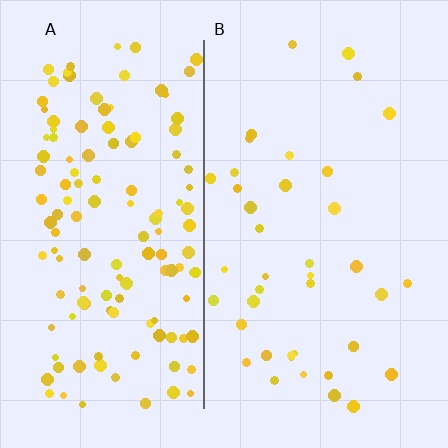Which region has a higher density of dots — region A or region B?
A (the left).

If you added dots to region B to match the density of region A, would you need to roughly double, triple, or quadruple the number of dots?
Approximately triple.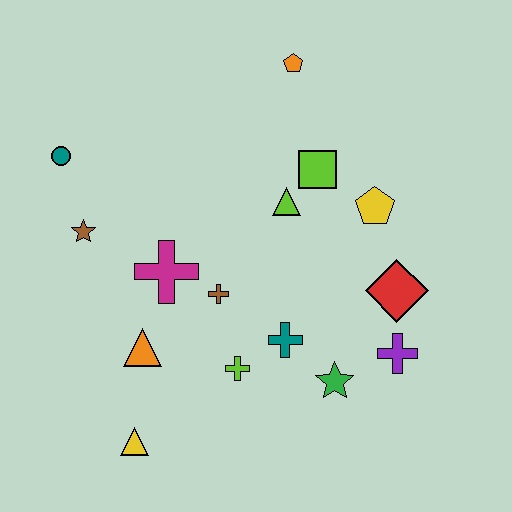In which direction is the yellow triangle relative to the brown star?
The yellow triangle is below the brown star.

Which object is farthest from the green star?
The teal circle is farthest from the green star.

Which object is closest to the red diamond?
The purple cross is closest to the red diamond.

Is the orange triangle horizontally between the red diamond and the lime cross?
No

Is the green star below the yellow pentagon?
Yes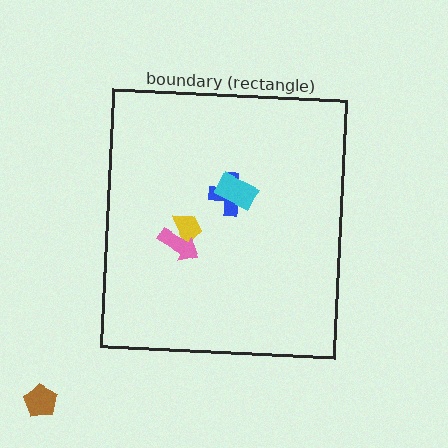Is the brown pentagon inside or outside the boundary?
Outside.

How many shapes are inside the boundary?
4 inside, 1 outside.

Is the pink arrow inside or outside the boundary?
Inside.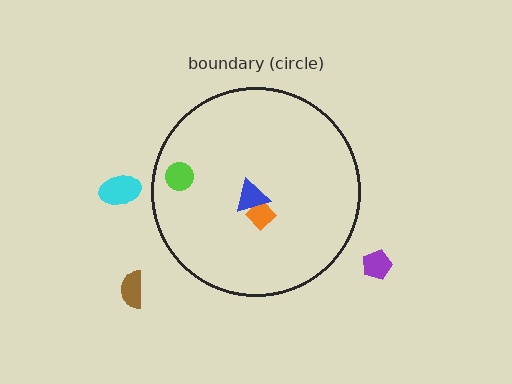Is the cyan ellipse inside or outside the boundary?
Outside.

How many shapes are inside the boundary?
3 inside, 3 outside.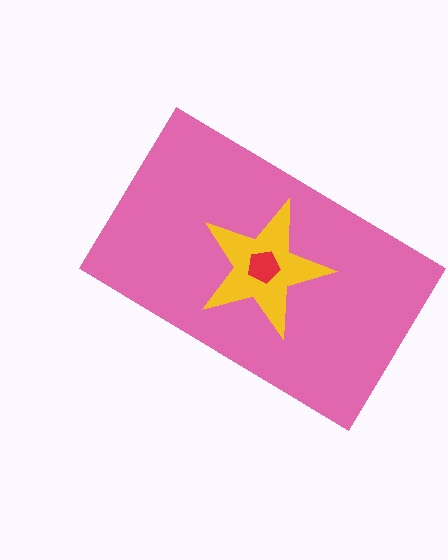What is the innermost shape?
The red pentagon.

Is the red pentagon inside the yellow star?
Yes.